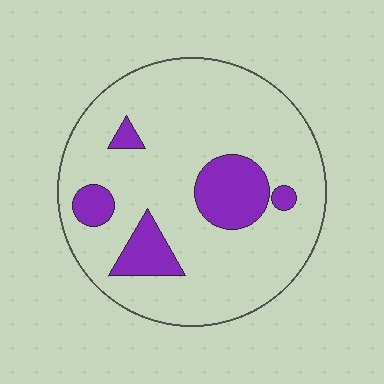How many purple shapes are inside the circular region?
5.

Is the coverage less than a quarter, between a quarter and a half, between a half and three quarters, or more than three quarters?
Less than a quarter.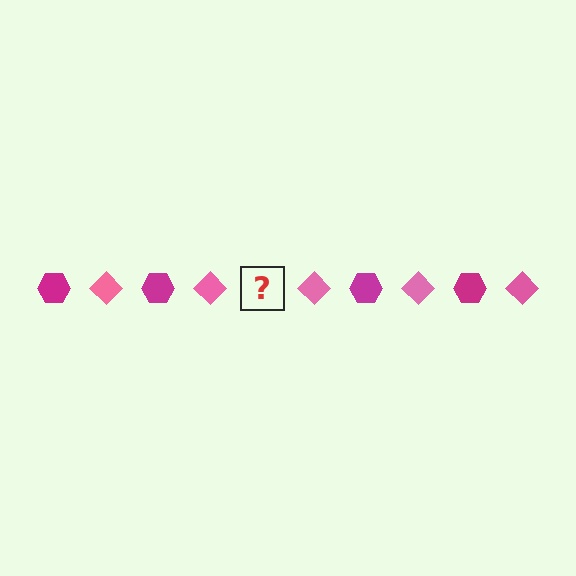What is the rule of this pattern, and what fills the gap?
The rule is that the pattern alternates between magenta hexagon and pink diamond. The gap should be filled with a magenta hexagon.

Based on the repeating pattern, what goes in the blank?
The blank should be a magenta hexagon.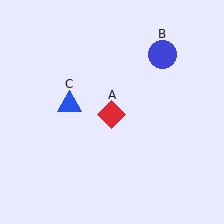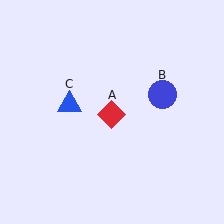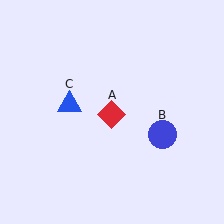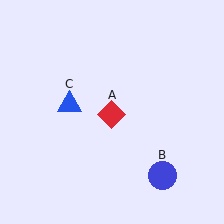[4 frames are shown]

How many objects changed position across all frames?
1 object changed position: blue circle (object B).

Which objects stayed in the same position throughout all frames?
Red diamond (object A) and blue triangle (object C) remained stationary.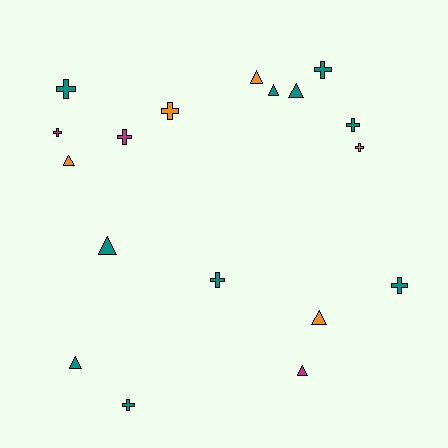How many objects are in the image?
There are 18 objects.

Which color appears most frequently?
Teal, with 10 objects.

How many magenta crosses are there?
There are 2 magenta crosses.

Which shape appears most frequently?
Cross, with 10 objects.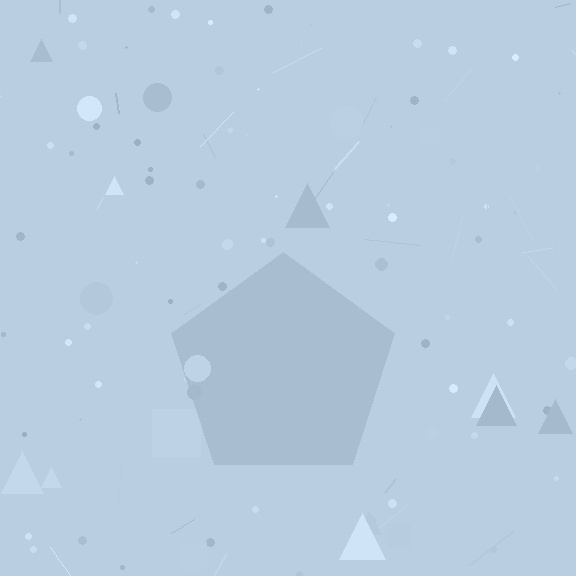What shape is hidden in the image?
A pentagon is hidden in the image.